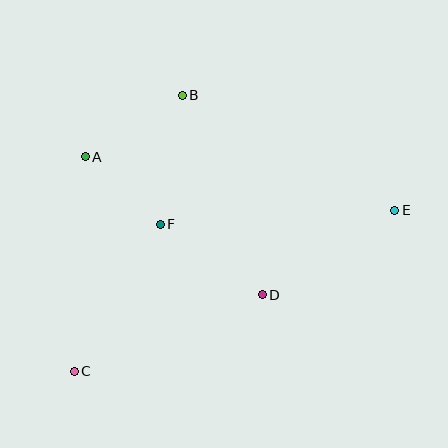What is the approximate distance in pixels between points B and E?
The distance between B and E is approximately 242 pixels.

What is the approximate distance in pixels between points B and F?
The distance between B and F is approximately 131 pixels.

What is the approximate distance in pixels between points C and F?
The distance between C and F is approximately 170 pixels.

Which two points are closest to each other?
Points A and F are closest to each other.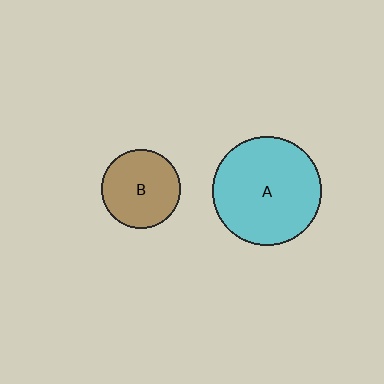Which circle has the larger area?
Circle A (cyan).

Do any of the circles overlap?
No, none of the circles overlap.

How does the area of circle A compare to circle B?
Approximately 1.9 times.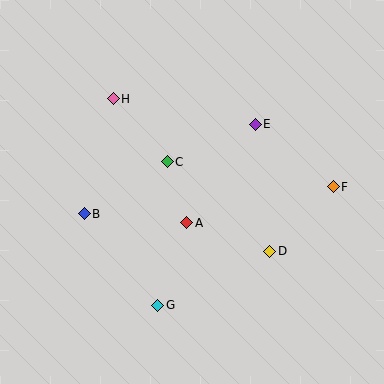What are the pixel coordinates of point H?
Point H is at (113, 99).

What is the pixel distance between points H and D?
The distance between H and D is 219 pixels.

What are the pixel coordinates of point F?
Point F is at (333, 187).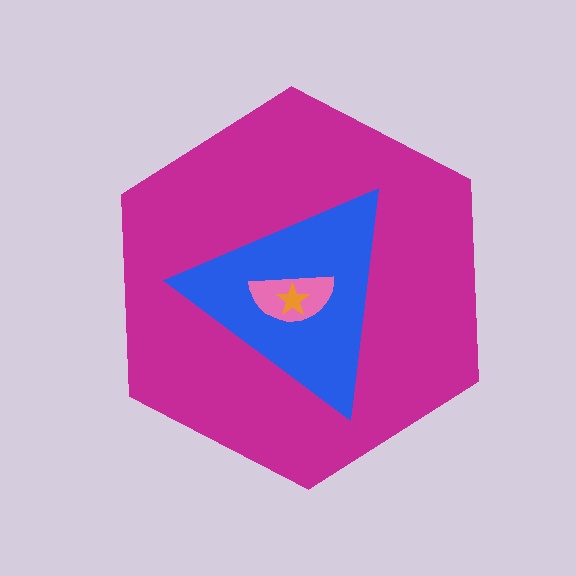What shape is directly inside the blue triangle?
The pink semicircle.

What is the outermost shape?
The magenta hexagon.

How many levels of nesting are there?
4.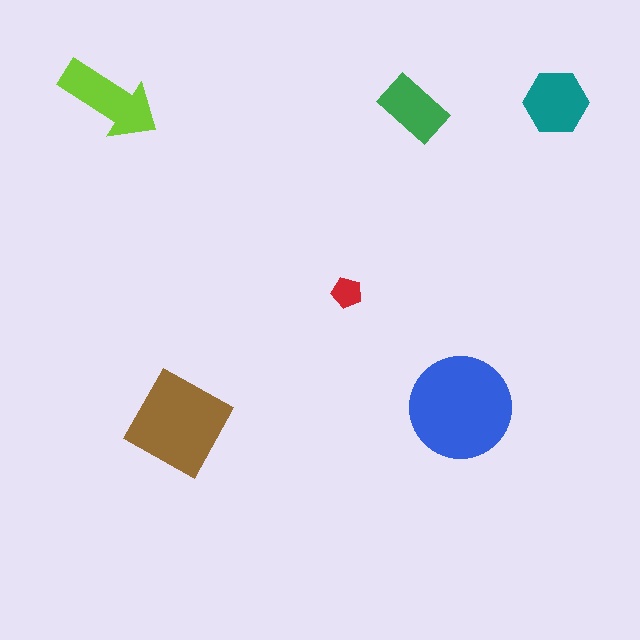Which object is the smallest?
The red pentagon.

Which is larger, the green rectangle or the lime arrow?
The lime arrow.